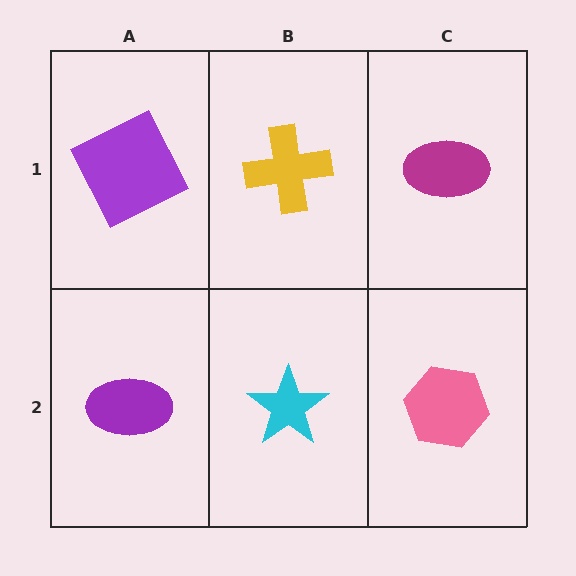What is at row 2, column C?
A pink hexagon.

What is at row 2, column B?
A cyan star.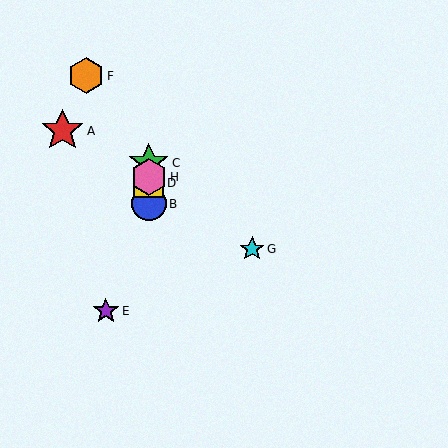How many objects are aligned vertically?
4 objects (B, C, D, H) are aligned vertically.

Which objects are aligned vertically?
Objects B, C, D, H are aligned vertically.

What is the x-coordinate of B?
Object B is at x≈149.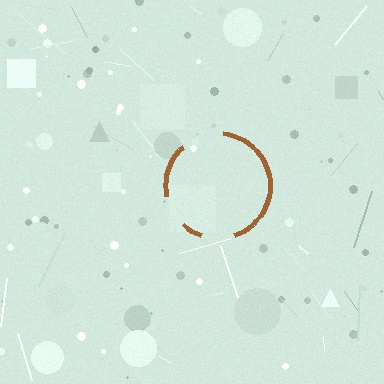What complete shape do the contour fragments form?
The contour fragments form a circle.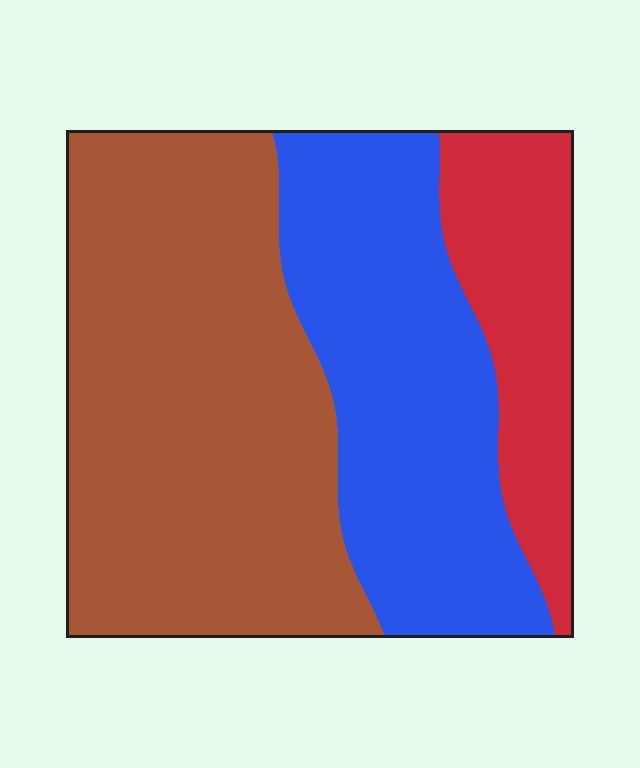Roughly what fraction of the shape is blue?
Blue covers about 35% of the shape.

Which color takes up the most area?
Brown, at roughly 50%.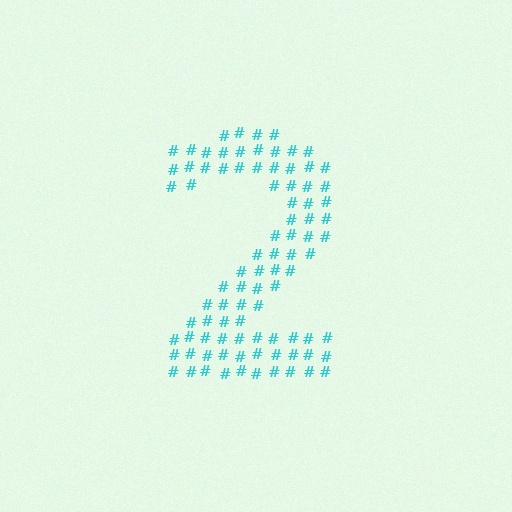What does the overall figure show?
The overall figure shows the digit 2.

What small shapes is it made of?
It is made of small hash symbols.